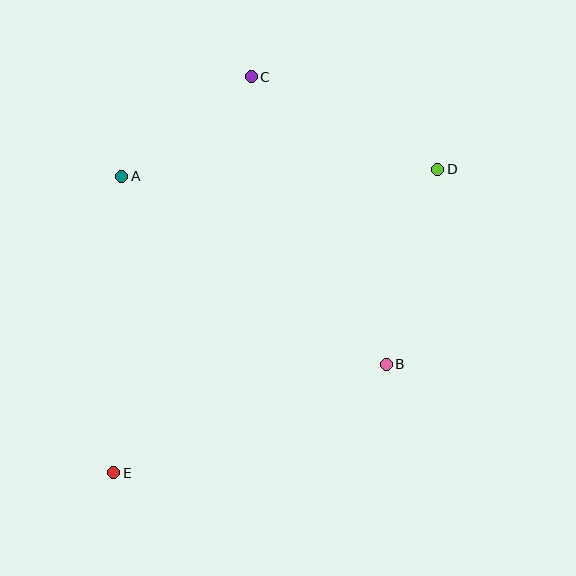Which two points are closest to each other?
Points A and C are closest to each other.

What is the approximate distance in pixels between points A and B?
The distance between A and B is approximately 324 pixels.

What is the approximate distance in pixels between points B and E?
The distance between B and E is approximately 293 pixels.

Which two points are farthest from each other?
Points D and E are farthest from each other.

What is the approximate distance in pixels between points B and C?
The distance between B and C is approximately 318 pixels.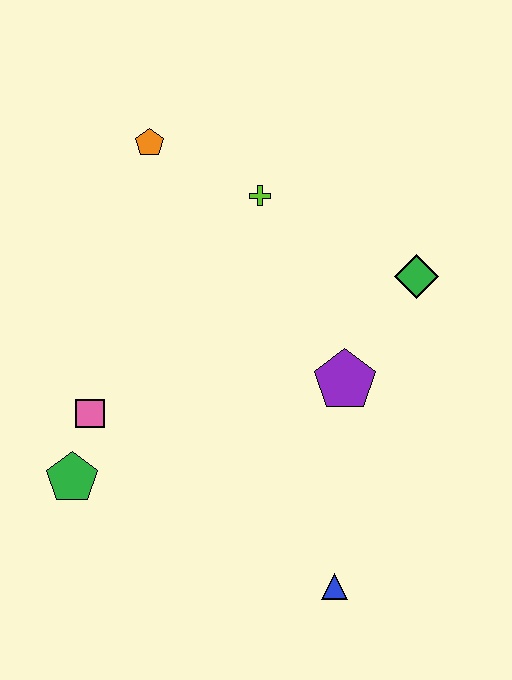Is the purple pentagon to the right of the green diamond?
No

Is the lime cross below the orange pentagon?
Yes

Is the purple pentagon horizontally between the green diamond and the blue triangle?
Yes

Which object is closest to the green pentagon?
The pink square is closest to the green pentagon.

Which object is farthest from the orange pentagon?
The blue triangle is farthest from the orange pentagon.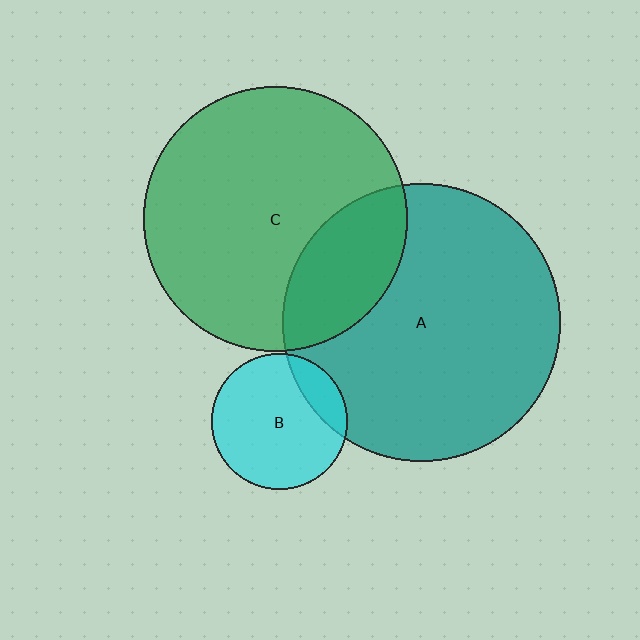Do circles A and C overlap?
Yes.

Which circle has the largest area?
Circle A (teal).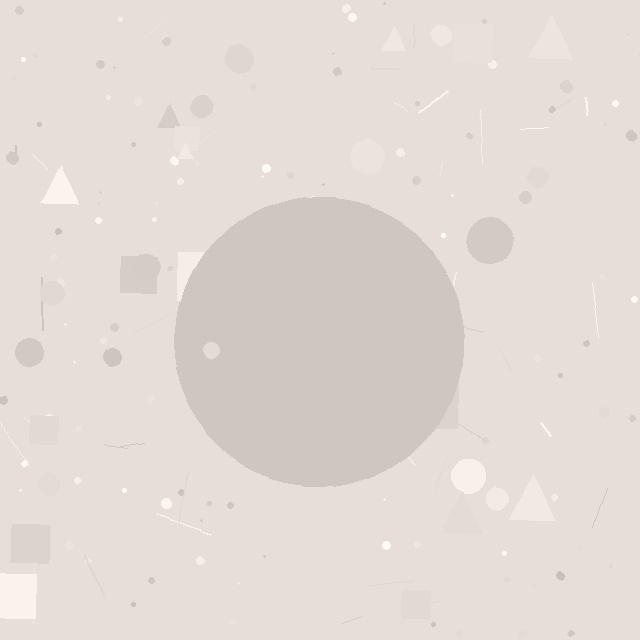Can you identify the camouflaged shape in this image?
The camouflaged shape is a circle.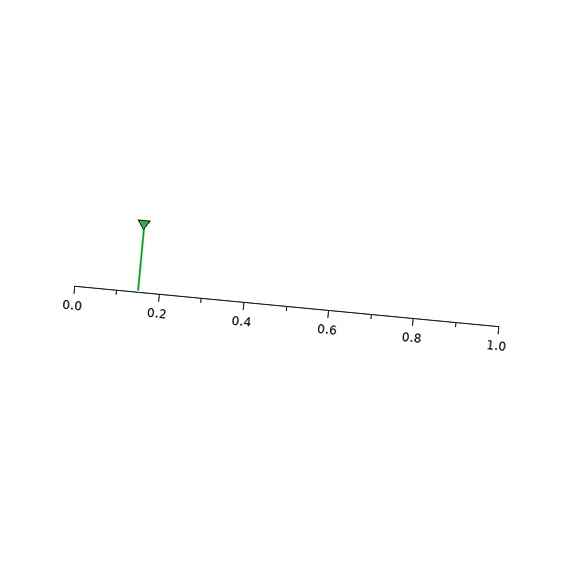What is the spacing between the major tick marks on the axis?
The major ticks are spaced 0.2 apart.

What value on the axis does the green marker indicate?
The marker indicates approximately 0.15.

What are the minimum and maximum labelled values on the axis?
The axis runs from 0.0 to 1.0.